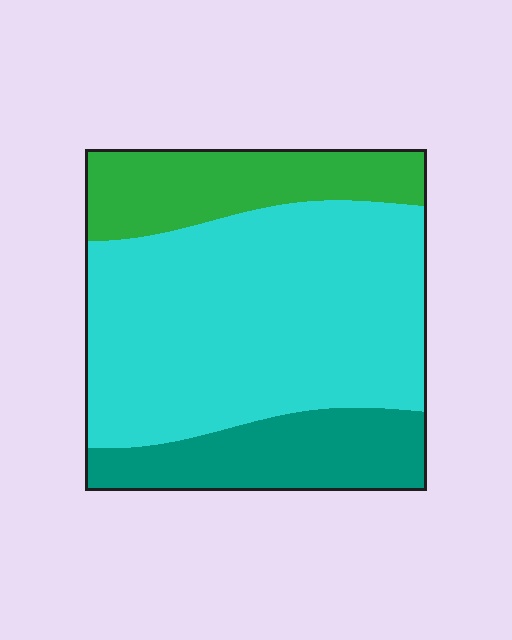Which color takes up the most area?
Cyan, at roughly 60%.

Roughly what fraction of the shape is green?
Green takes up about one fifth (1/5) of the shape.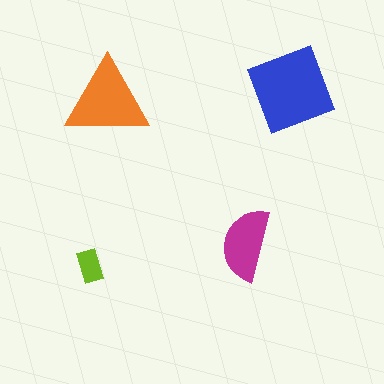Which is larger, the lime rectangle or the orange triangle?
The orange triangle.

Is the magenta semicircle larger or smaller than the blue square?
Smaller.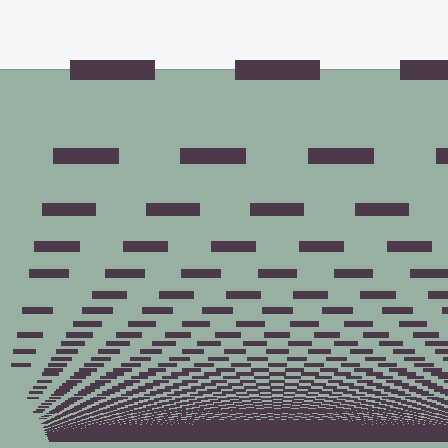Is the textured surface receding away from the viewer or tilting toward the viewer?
The surface appears to tilt toward the viewer. Texture elements get larger and sparser toward the top.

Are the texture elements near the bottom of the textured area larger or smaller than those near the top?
Smaller. The gradient is inverted — elements near the bottom are smaller and denser.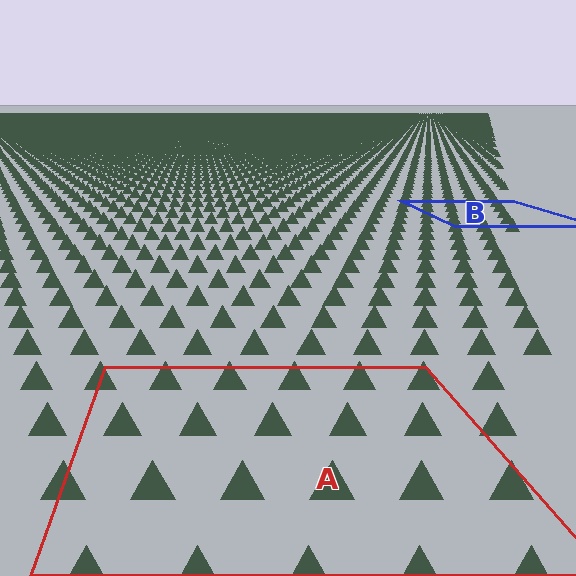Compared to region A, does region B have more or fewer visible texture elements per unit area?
Region B has more texture elements per unit area — they are packed more densely because it is farther away.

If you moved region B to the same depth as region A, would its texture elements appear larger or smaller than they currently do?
They would appear larger. At a closer depth, the same texture elements are projected at a bigger on-screen size.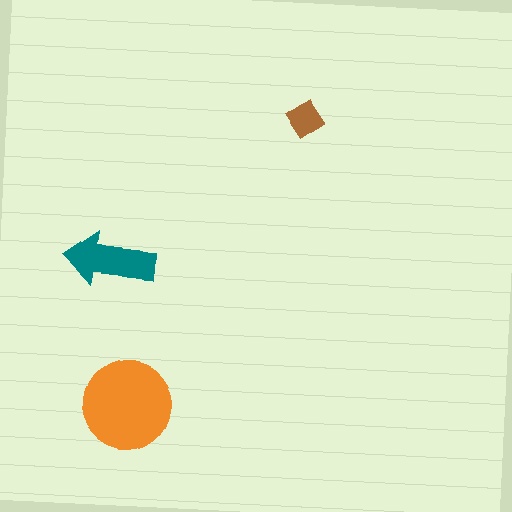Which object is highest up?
The brown diamond is topmost.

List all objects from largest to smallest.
The orange circle, the teal arrow, the brown diamond.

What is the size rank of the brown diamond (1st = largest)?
3rd.